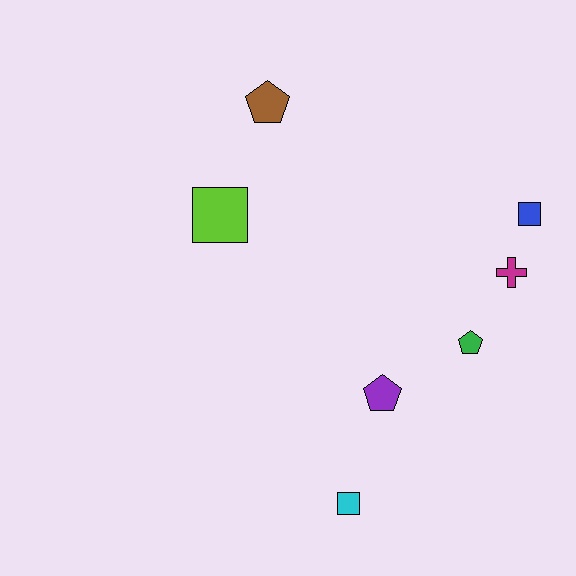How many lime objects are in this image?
There is 1 lime object.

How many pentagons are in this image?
There are 3 pentagons.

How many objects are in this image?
There are 7 objects.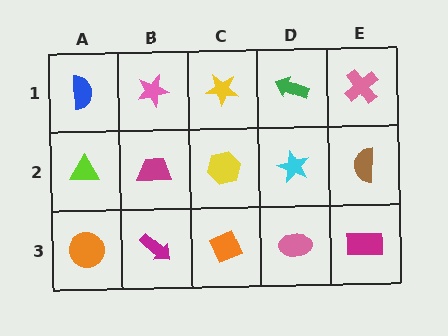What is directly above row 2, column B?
A pink star.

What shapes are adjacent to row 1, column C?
A yellow hexagon (row 2, column C), a pink star (row 1, column B), a green arrow (row 1, column D).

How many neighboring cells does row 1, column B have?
3.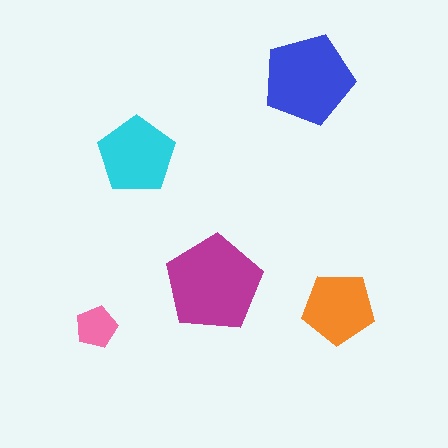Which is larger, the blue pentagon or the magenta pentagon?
The magenta one.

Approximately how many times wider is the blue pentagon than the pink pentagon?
About 2 times wider.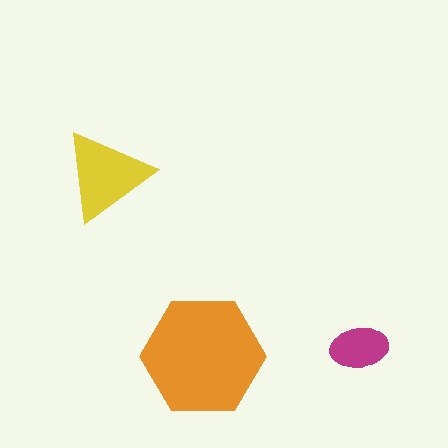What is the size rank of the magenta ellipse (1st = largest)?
3rd.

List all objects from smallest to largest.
The magenta ellipse, the yellow triangle, the orange hexagon.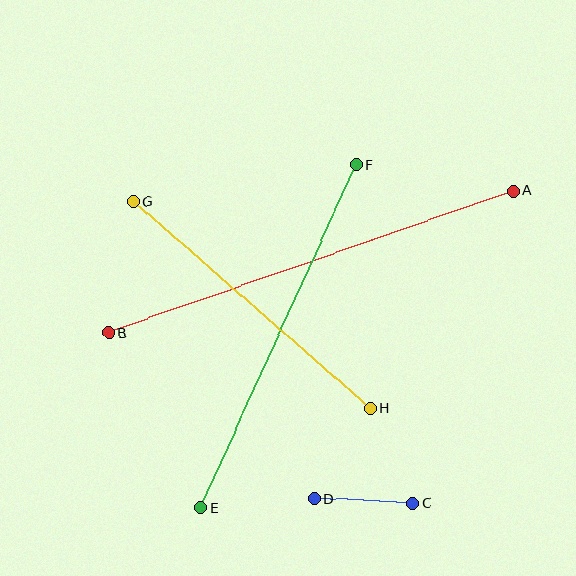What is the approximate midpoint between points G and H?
The midpoint is at approximately (252, 305) pixels.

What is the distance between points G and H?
The distance is approximately 315 pixels.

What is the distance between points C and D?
The distance is approximately 99 pixels.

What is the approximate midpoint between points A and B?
The midpoint is at approximately (311, 262) pixels.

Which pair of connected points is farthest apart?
Points A and B are farthest apart.